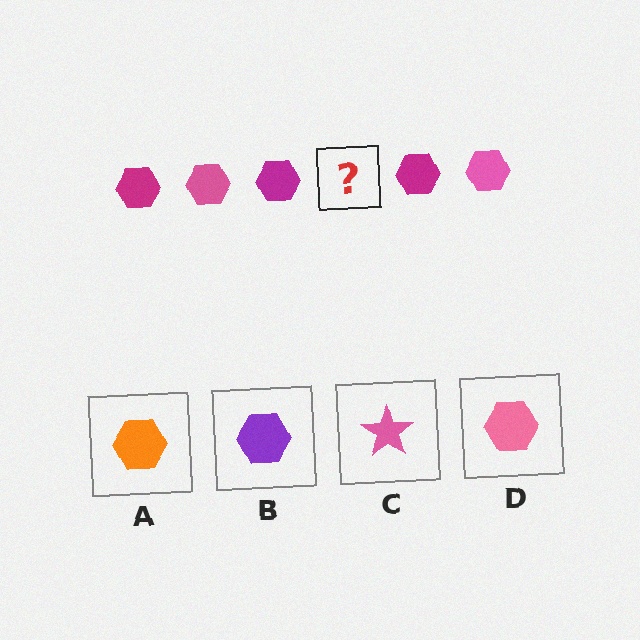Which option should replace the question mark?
Option D.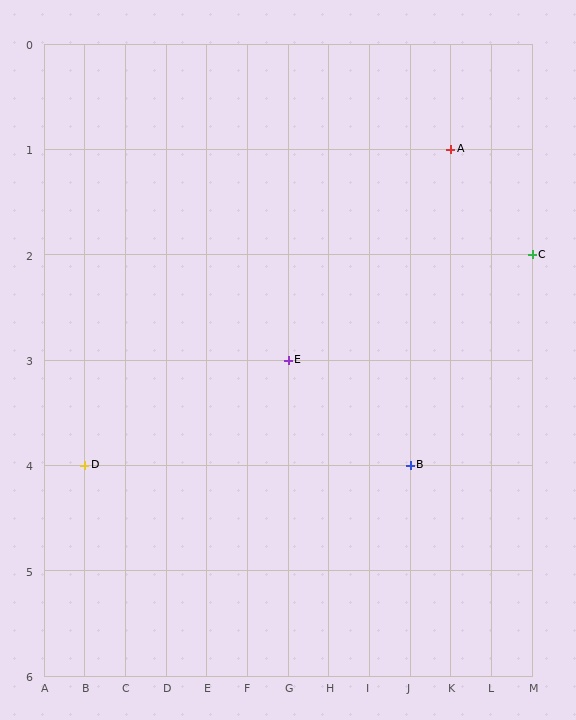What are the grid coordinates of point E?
Point E is at grid coordinates (G, 3).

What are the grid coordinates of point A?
Point A is at grid coordinates (K, 1).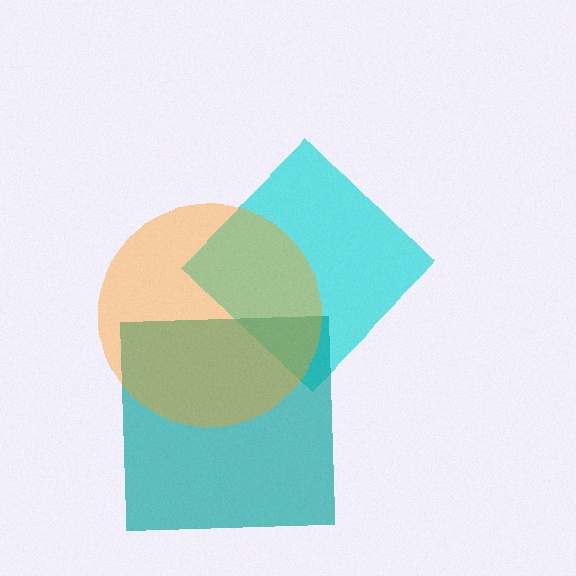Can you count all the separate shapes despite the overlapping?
Yes, there are 3 separate shapes.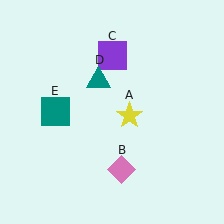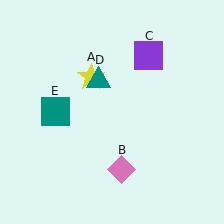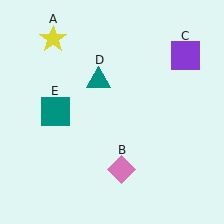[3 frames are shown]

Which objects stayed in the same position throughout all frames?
Pink diamond (object B) and teal triangle (object D) and teal square (object E) remained stationary.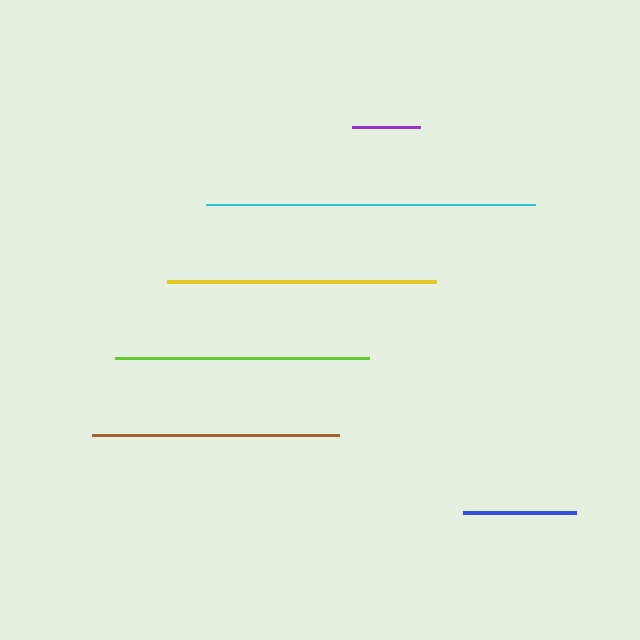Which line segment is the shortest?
The purple line is the shortest at approximately 68 pixels.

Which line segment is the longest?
The cyan line is the longest at approximately 330 pixels.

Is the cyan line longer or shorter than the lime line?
The cyan line is longer than the lime line.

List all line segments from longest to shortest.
From longest to shortest: cyan, yellow, lime, brown, blue, purple.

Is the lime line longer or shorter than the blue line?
The lime line is longer than the blue line.